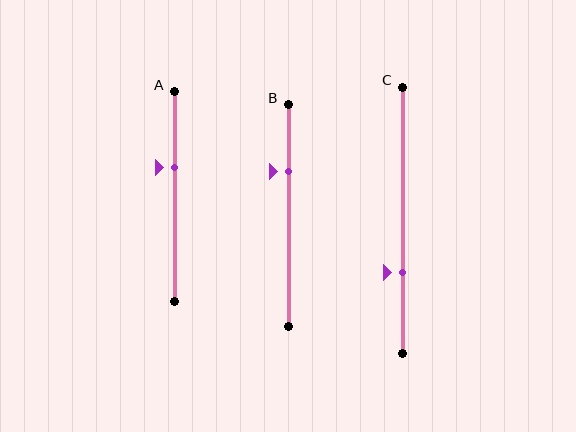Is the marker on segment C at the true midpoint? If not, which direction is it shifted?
No, the marker on segment C is shifted downward by about 20% of the segment length.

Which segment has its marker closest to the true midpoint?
Segment A has its marker closest to the true midpoint.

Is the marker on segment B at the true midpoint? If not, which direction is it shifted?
No, the marker on segment B is shifted upward by about 20% of the segment length.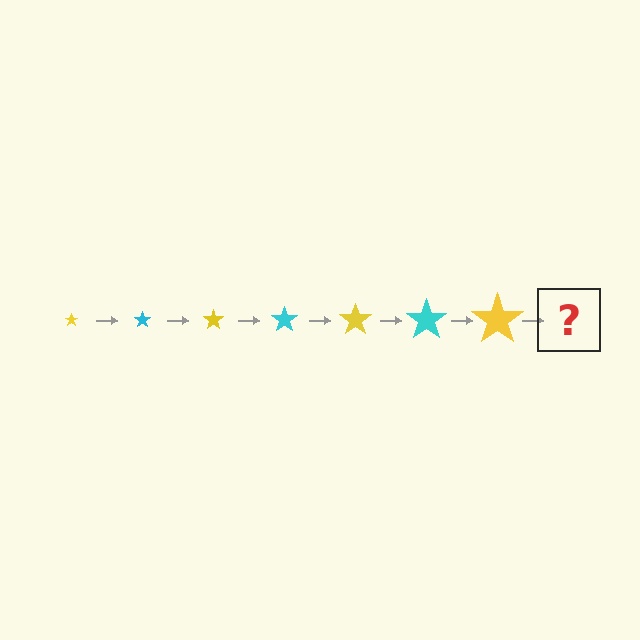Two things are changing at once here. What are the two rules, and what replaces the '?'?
The two rules are that the star grows larger each step and the color cycles through yellow and cyan. The '?' should be a cyan star, larger than the previous one.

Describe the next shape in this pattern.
It should be a cyan star, larger than the previous one.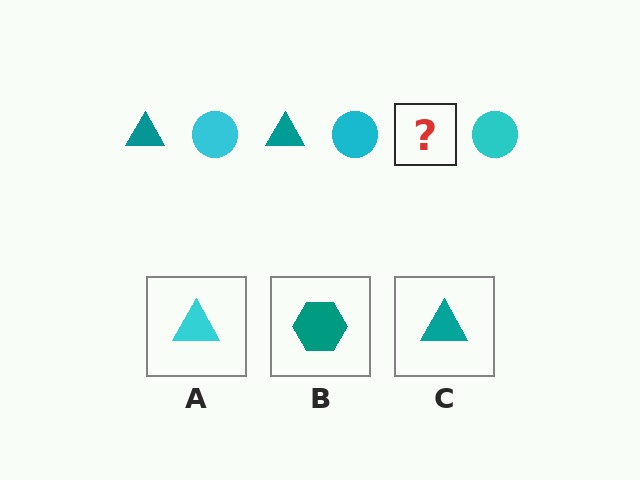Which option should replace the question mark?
Option C.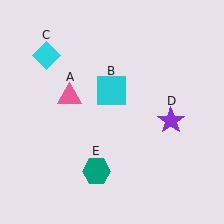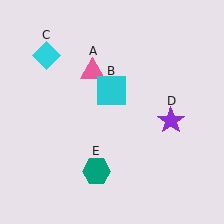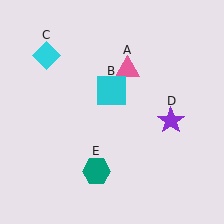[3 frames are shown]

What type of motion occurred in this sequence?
The pink triangle (object A) rotated clockwise around the center of the scene.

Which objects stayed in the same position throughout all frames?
Cyan square (object B) and cyan diamond (object C) and purple star (object D) and teal hexagon (object E) remained stationary.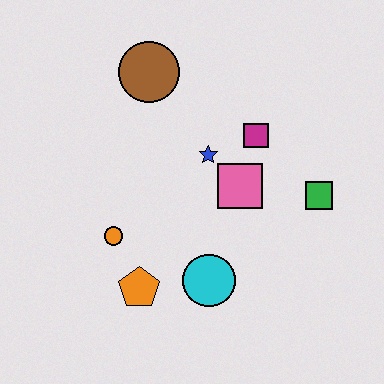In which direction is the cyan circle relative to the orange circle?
The cyan circle is to the right of the orange circle.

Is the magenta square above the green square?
Yes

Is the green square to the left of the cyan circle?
No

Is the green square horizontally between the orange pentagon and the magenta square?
No